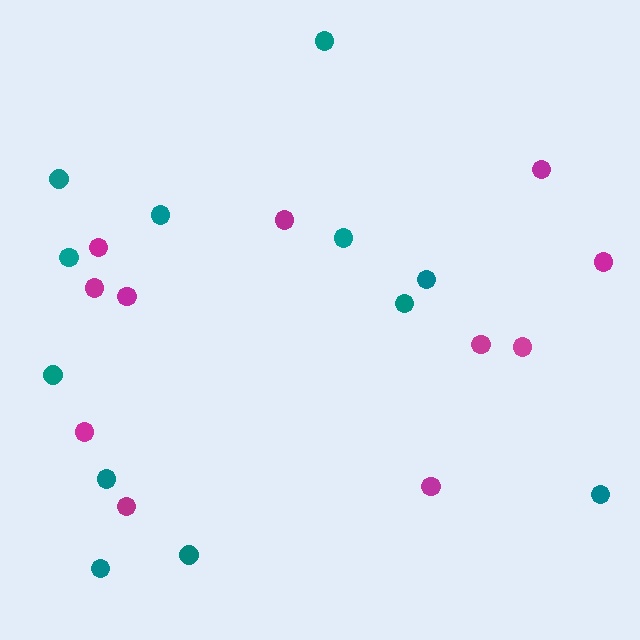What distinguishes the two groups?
There are 2 groups: one group of magenta circles (11) and one group of teal circles (12).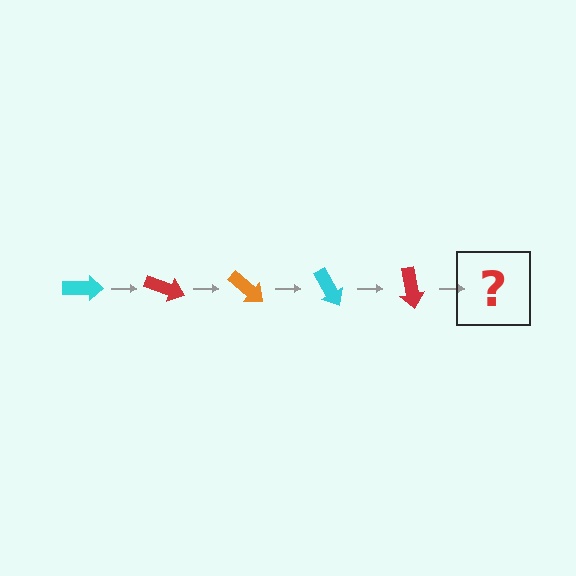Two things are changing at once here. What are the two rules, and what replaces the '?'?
The two rules are that it rotates 20 degrees each step and the color cycles through cyan, red, and orange. The '?' should be an orange arrow, rotated 100 degrees from the start.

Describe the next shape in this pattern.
It should be an orange arrow, rotated 100 degrees from the start.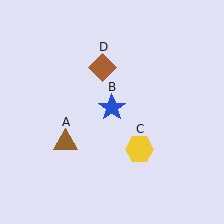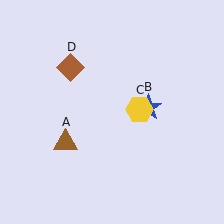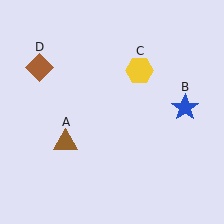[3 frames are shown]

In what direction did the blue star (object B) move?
The blue star (object B) moved right.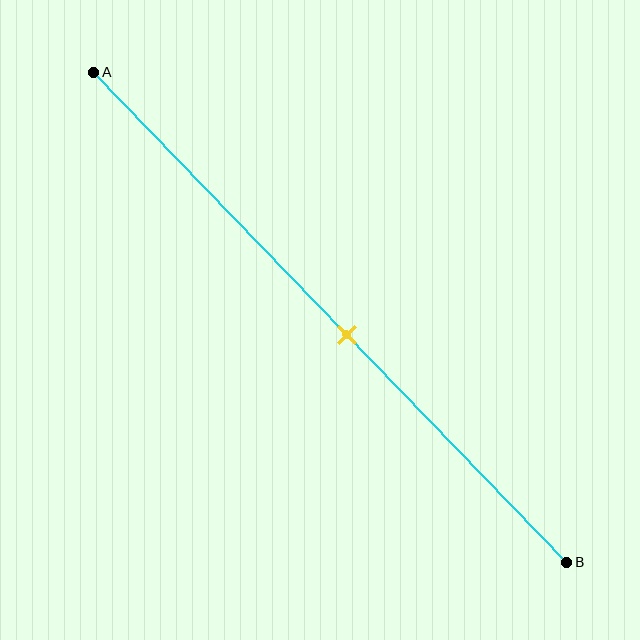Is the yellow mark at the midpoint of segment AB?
No, the mark is at about 55% from A, not at the 50% midpoint.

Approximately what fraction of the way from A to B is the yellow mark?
The yellow mark is approximately 55% of the way from A to B.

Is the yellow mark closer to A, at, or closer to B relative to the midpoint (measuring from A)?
The yellow mark is closer to point B than the midpoint of segment AB.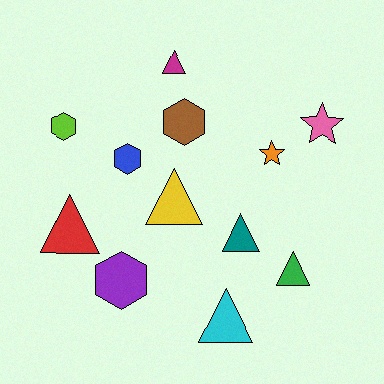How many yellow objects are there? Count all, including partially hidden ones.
There is 1 yellow object.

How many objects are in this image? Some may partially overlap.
There are 12 objects.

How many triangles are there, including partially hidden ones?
There are 6 triangles.